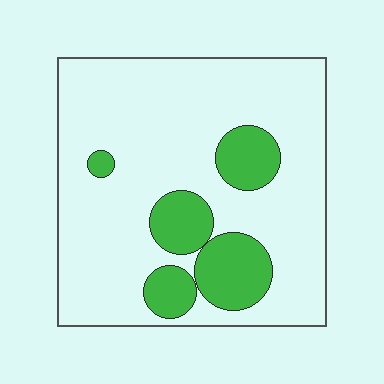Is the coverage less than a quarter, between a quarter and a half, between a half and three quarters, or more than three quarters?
Less than a quarter.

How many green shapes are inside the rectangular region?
5.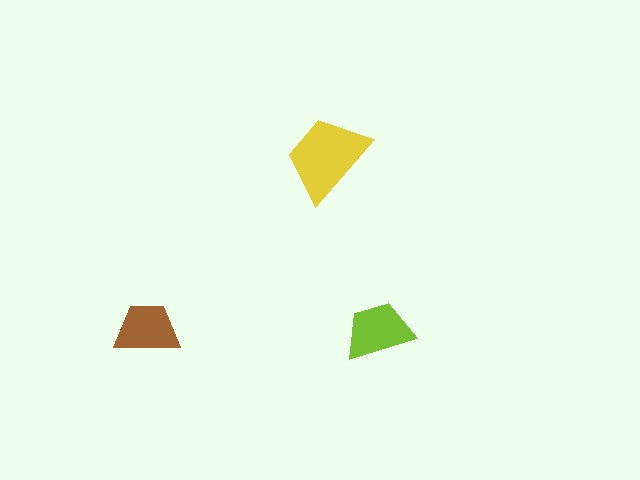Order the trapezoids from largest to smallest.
the yellow one, the lime one, the brown one.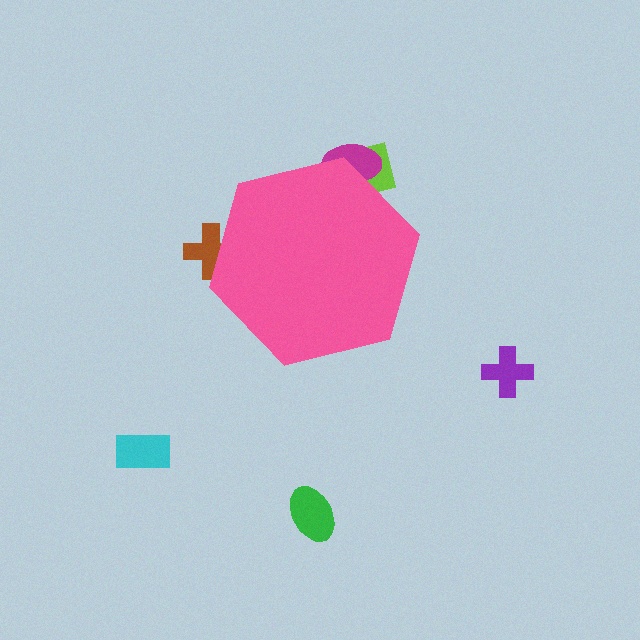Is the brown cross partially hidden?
Yes, the brown cross is partially hidden behind the pink hexagon.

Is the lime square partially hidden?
Yes, the lime square is partially hidden behind the pink hexagon.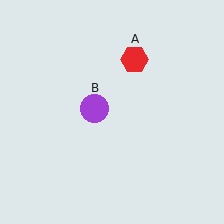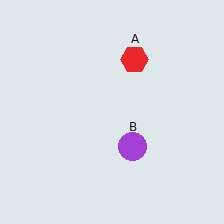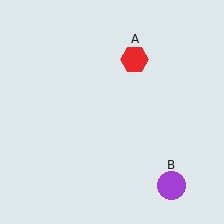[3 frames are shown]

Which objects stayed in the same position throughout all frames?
Red hexagon (object A) remained stationary.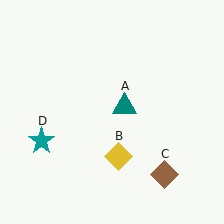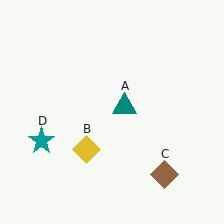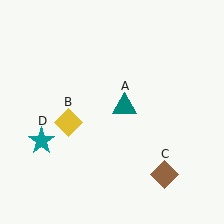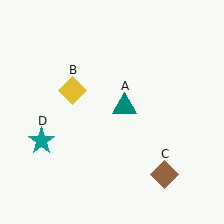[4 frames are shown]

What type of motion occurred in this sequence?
The yellow diamond (object B) rotated clockwise around the center of the scene.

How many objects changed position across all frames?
1 object changed position: yellow diamond (object B).